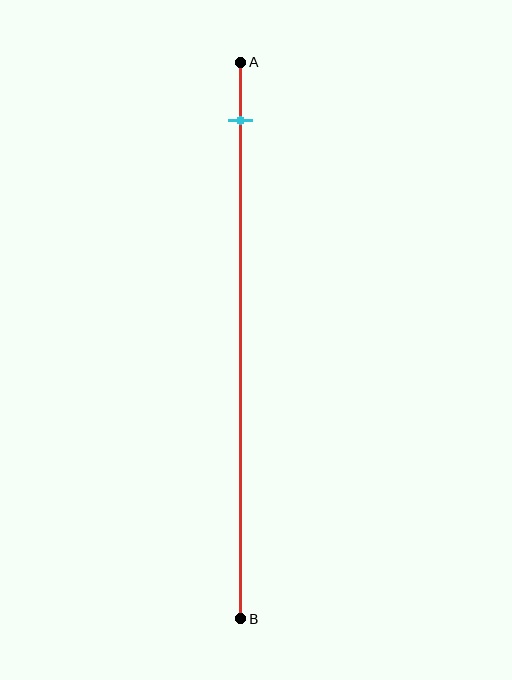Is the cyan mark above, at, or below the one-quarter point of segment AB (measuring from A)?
The cyan mark is above the one-quarter point of segment AB.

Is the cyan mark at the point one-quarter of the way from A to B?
No, the mark is at about 10% from A, not at the 25% one-quarter point.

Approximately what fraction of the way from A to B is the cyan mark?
The cyan mark is approximately 10% of the way from A to B.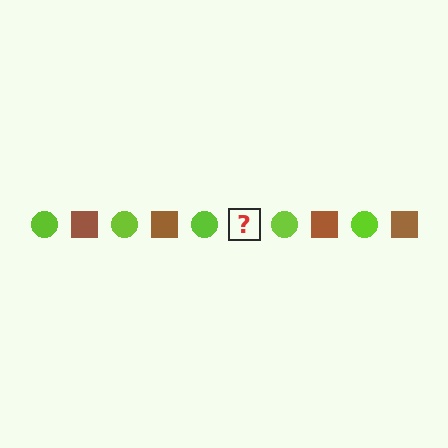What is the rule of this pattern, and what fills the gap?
The rule is that the pattern alternates between lime circle and brown square. The gap should be filled with a brown square.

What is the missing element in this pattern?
The missing element is a brown square.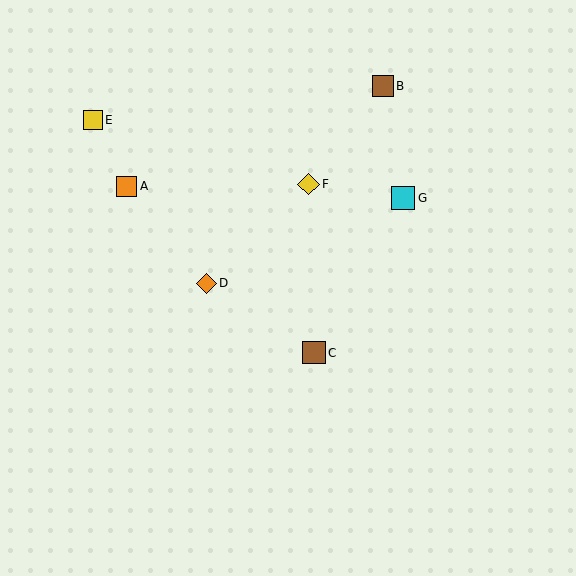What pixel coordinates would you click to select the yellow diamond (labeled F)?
Click at (308, 184) to select the yellow diamond F.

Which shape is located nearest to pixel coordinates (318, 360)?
The brown square (labeled C) at (314, 353) is nearest to that location.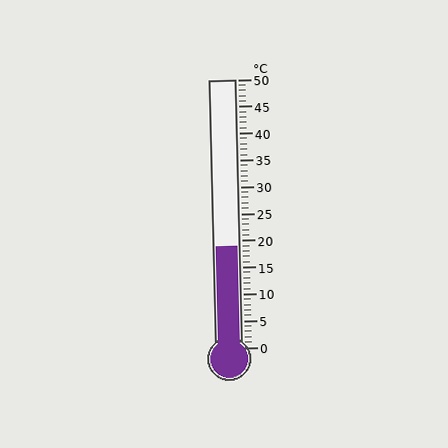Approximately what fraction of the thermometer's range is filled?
The thermometer is filled to approximately 40% of its range.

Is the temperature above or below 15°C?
The temperature is above 15°C.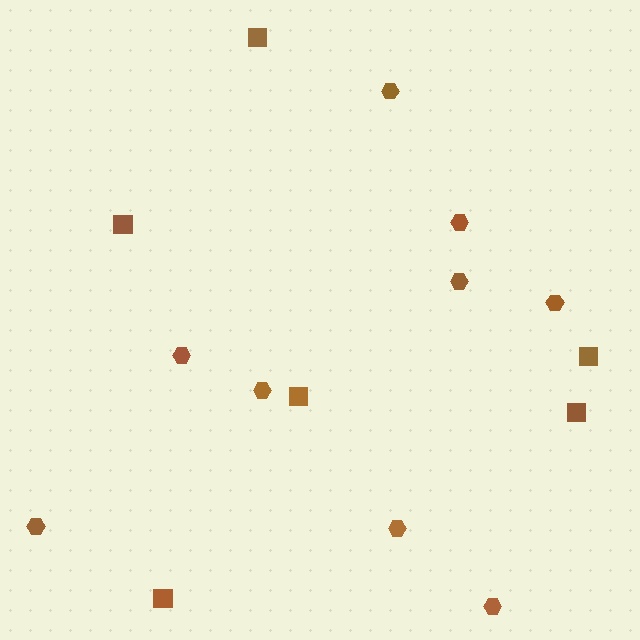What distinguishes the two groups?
There are 2 groups: one group of squares (6) and one group of hexagons (9).